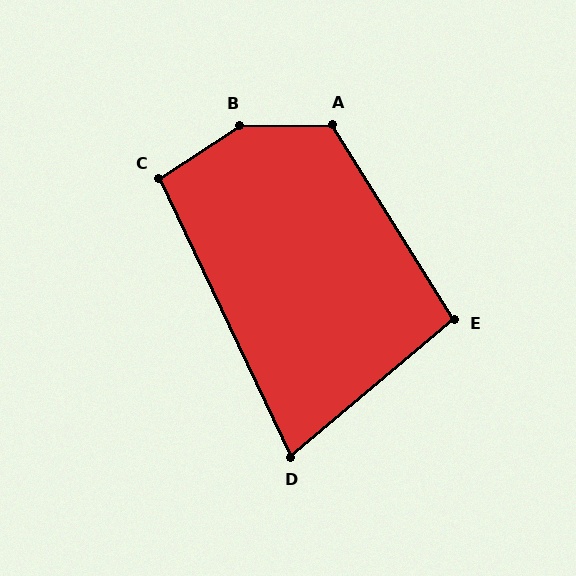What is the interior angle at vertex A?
Approximately 121 degrees (obtuse).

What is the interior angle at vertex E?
Approximately 98 degrees (obtuse).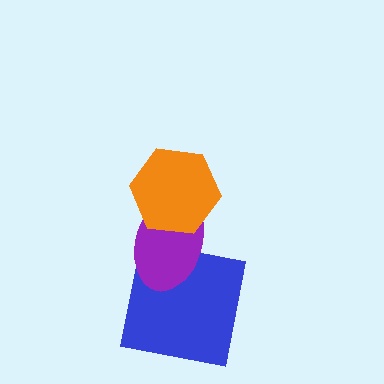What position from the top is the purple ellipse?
The purple ellipse is 2nd from the top.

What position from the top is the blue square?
The blue square is 3rd from the top.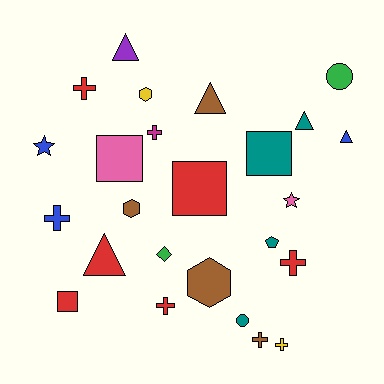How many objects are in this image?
There are 25 objects.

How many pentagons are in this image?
There is 1 pentagon.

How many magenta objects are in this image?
There is 1 magenta object.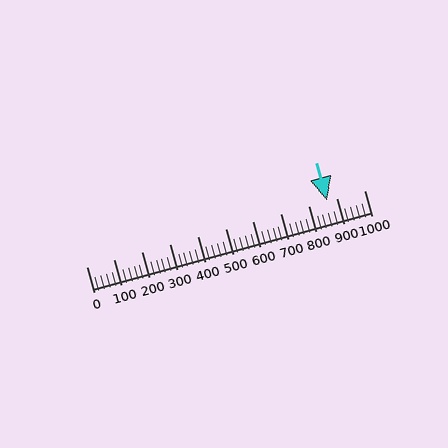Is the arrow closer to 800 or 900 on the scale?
The arrow is closer to 900.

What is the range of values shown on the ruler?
The ruler shows values from 0 to 1000.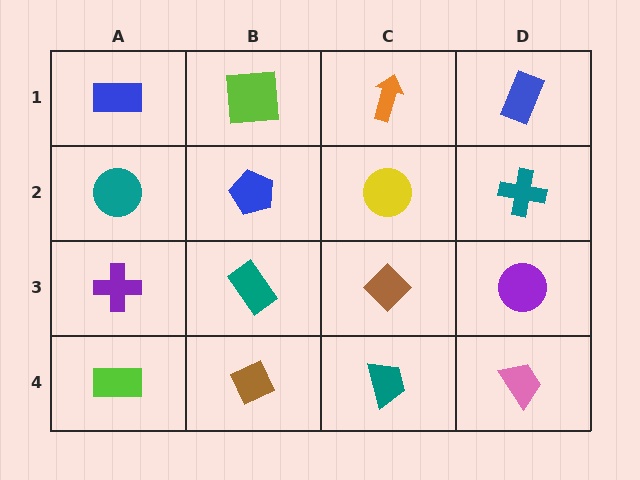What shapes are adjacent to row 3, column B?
A blue pentagon (row 2, column B), a brown diamond (row 4, column B), a purple cross (row 3, column A), a brown diamond (row 3, column C).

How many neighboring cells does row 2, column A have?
3.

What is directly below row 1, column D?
A teal cross.